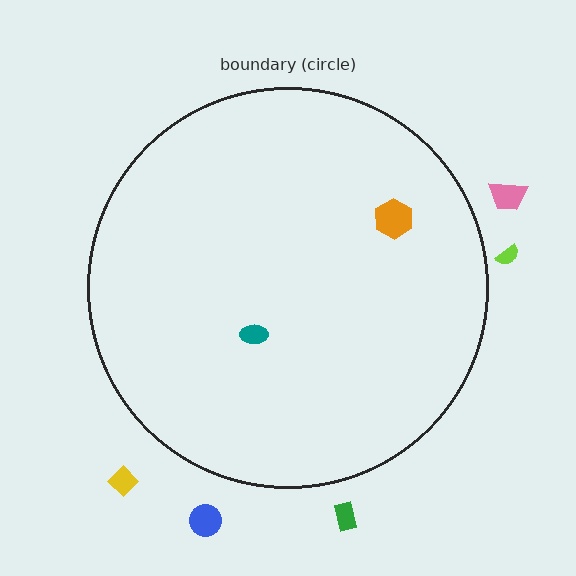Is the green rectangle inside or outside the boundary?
Outside.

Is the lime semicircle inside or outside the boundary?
Outside.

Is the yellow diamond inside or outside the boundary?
Outside.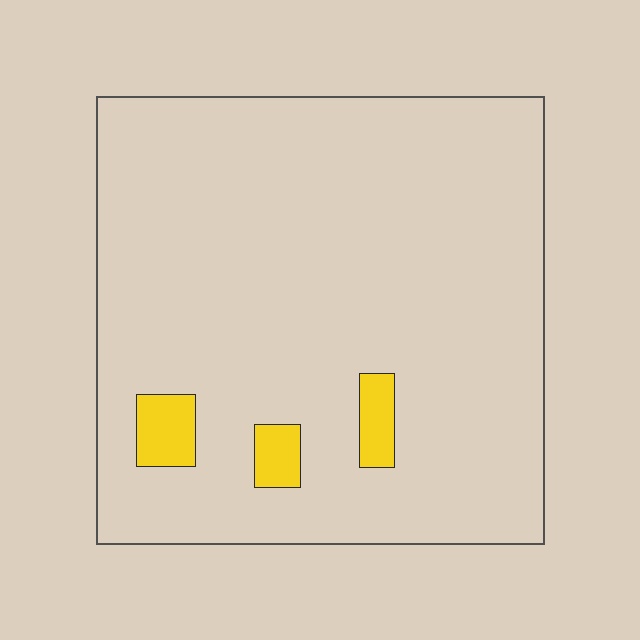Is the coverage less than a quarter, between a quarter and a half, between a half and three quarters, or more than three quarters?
Less than a quarter.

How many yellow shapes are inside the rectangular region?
3.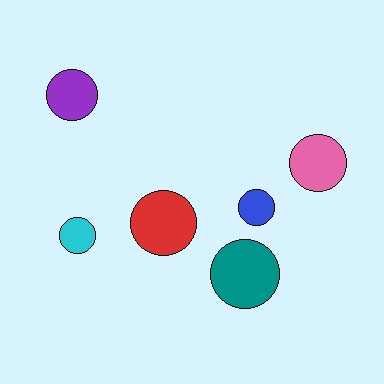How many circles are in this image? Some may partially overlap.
There are 6 circles.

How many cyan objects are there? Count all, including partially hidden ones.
There is 1 cyan object.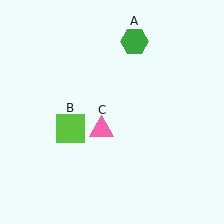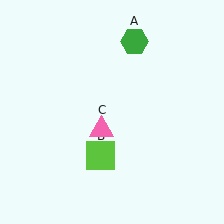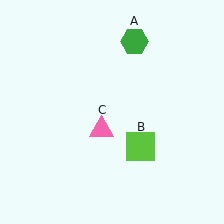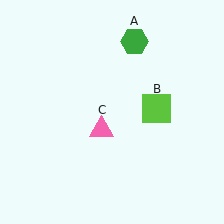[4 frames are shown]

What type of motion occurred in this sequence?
The lime square (object B) rotated counterclockwise around the center of the scene.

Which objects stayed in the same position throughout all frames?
Green hexagon (object A) and pink triangle (object C) remained stationary.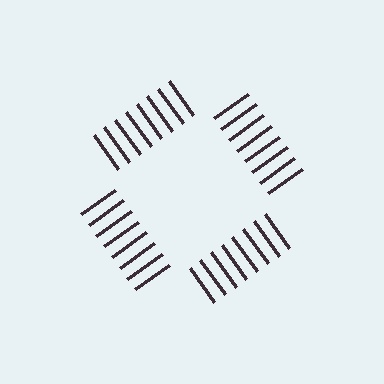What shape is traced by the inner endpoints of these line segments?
An illusory square — the line segments terminate on its edges but no continuous stroke is drawn.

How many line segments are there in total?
32 — 8 along each of the 4 edges.